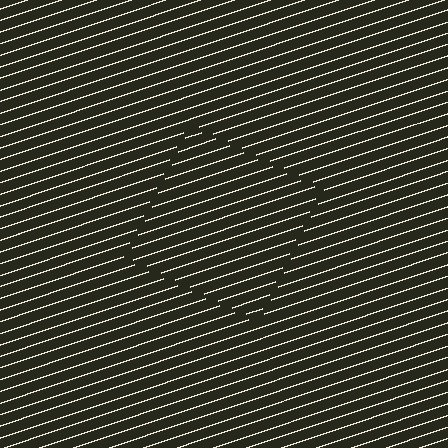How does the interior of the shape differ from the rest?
The interior of the shape contains the same grating, shifted by half a period — the contour is defined by the phase discontinuity where line-ends from the inner and outer gratings abut.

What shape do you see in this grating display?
An illusory square. The interior of the shape contains the same grating, shifted by half a period — the contour is defined by the phase discontinuity where line-ends from the inner and outer gratings abut.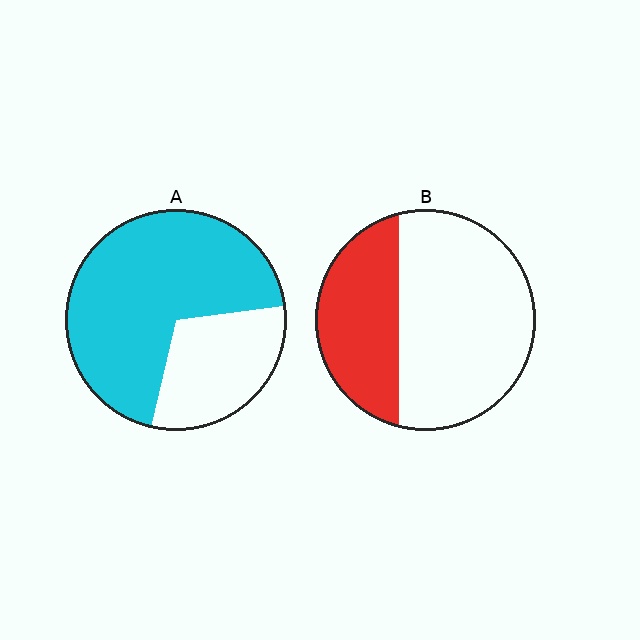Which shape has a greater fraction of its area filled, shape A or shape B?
Shape A.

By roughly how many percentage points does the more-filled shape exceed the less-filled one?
By roughly 35 percentage points (A over B).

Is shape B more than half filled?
No.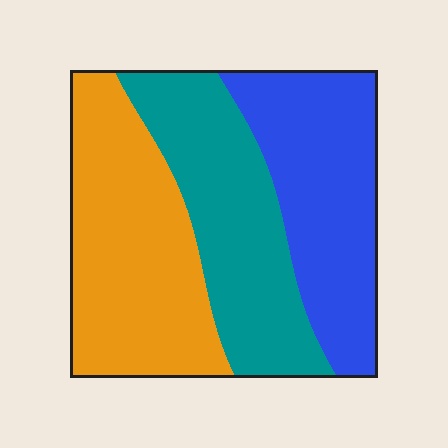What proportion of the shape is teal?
Teal covers 32% of the shape.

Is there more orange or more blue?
Orange.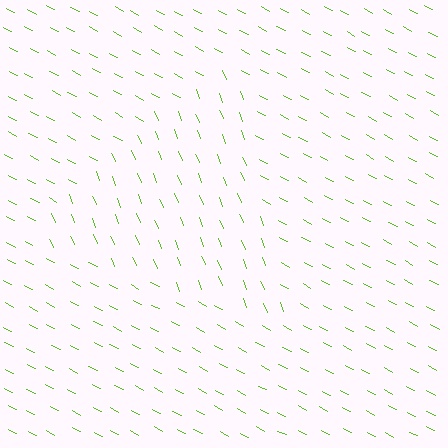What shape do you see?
I see a triangle.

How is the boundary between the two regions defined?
The boundary is defined purely by a change in line orientation (approximately 39 degrees difference). All lines are the same color and thickness.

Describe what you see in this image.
The image is filled with small lime line segments. A triangle region in the image has lines oriented differently from the surrounding lines, creating a visible texture boundary.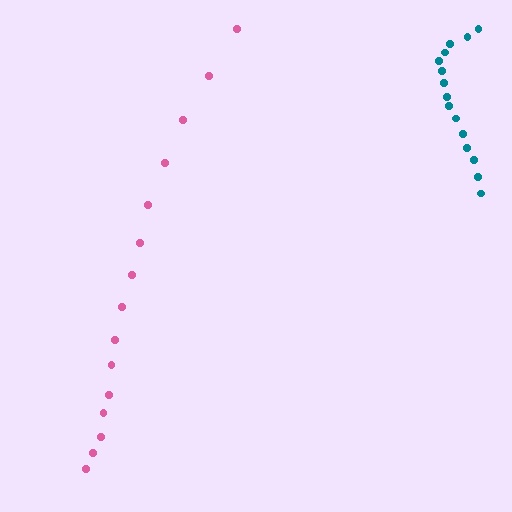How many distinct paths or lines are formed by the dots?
There are 2 distinct paths.